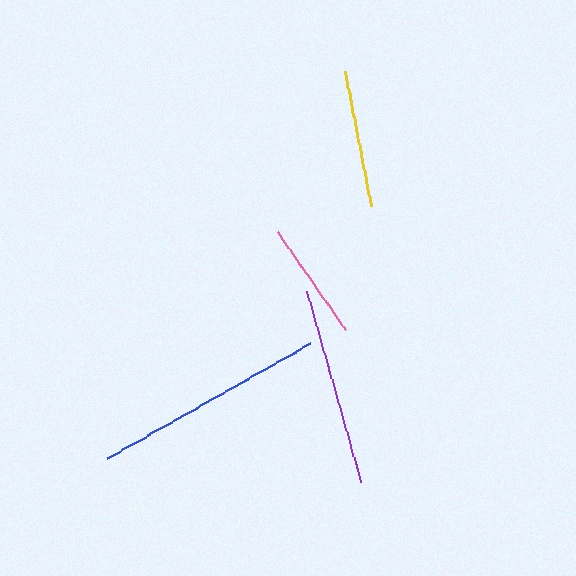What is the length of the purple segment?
The purple segment is approximately 199 pixels long.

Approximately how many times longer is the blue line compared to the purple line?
The blue line is approximately 1.2 times the length of the purple line.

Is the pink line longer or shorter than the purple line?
The purple line is longer than the pink line.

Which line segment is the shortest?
The pink line is the shortest at approximately 118 pixels.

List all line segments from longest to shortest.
From longest to shortest: blue, purple, yellow, pink.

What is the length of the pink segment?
The pink segment is approximately 118 pixels long.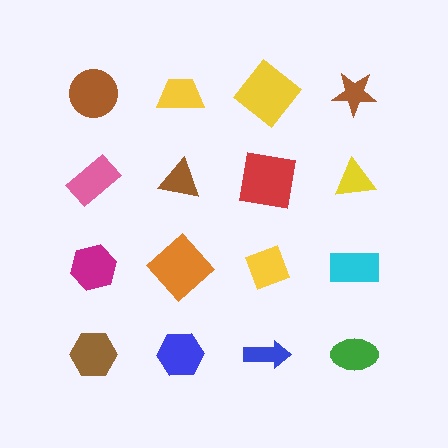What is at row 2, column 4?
A yellow triangle.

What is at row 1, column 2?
A yellow trapezoid.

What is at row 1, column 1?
A brown circle.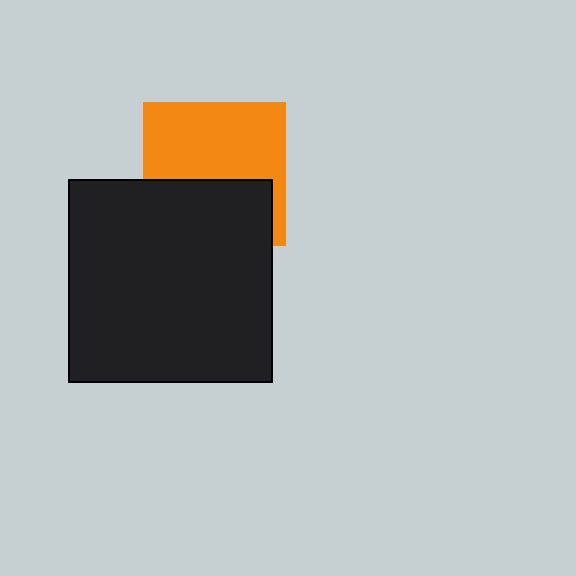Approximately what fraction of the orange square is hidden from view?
Roughly 42% of the orange square is hidden behind the black square.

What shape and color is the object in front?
The object in front is a black square.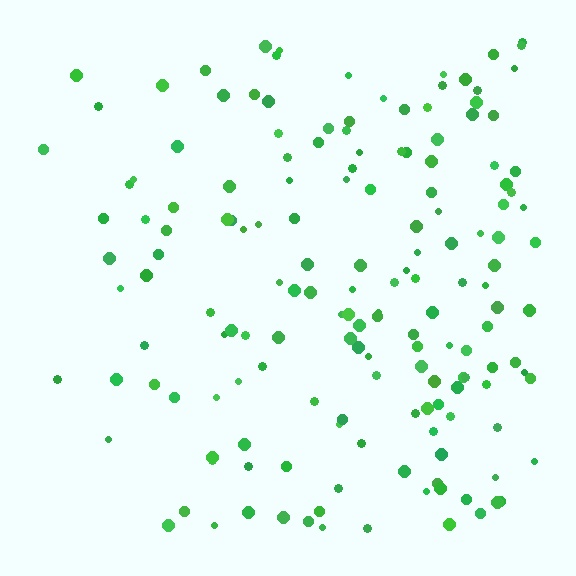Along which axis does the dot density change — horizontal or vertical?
Horizontal.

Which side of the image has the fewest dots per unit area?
The left.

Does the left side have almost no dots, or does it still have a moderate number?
Still a moderate number, just noticeably fewer than the right.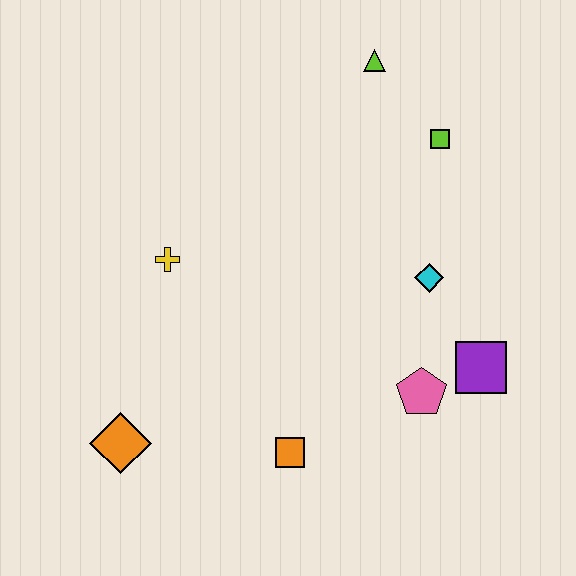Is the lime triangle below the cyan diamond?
No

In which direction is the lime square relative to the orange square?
The lime square is above the orange square.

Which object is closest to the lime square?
The lime triangle is closest to the lime square.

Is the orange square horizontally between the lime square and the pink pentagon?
No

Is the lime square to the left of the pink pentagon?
No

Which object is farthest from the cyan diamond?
The orange diamond is farthest from the cyan diamond.